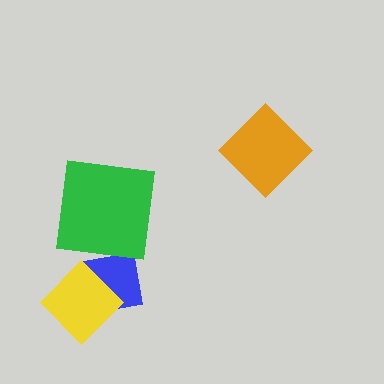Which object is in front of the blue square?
The yellow diamond is in front of the blue square.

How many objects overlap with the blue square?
1 object overlaps with the blue square.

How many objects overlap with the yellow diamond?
1 object overlaps with the yellow diamond.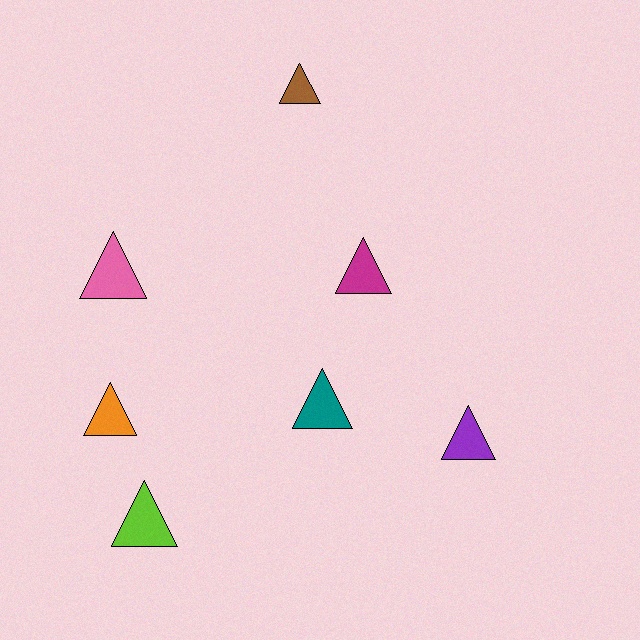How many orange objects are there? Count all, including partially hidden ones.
There is 1 orange object.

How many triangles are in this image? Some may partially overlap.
There are 7 triangles.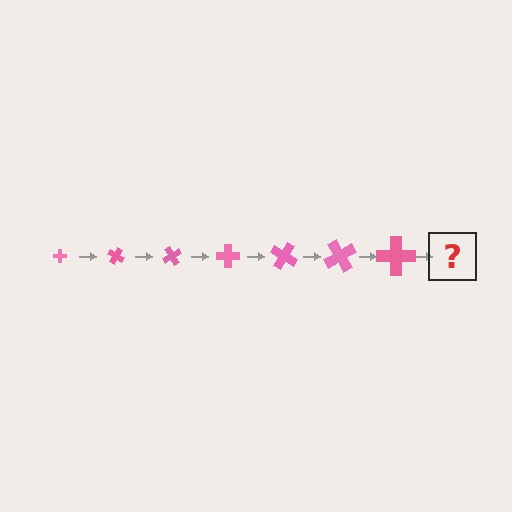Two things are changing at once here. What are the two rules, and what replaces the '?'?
The two rules are that the cross grows larger each step and it rotates 30 degrees each step. The '?' should be a cross, larger than the previous one and rotated 210 degrees from the start.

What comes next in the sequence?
The next element should be a cross, larger than the previous one and rotated 210 degrees from the start.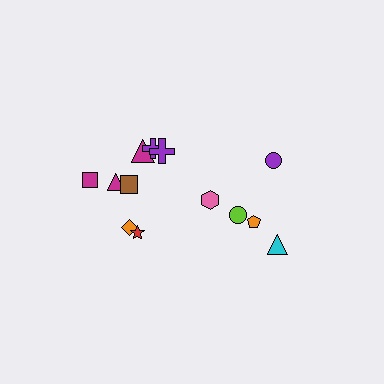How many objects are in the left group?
There are 8 objects.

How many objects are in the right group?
There are 5 objects.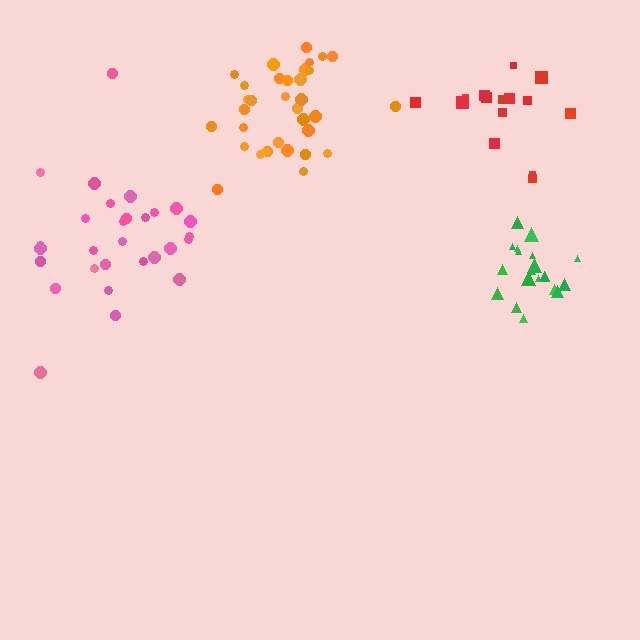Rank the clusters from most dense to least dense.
green, orange, pink, red.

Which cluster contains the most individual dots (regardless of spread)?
Orange (34).